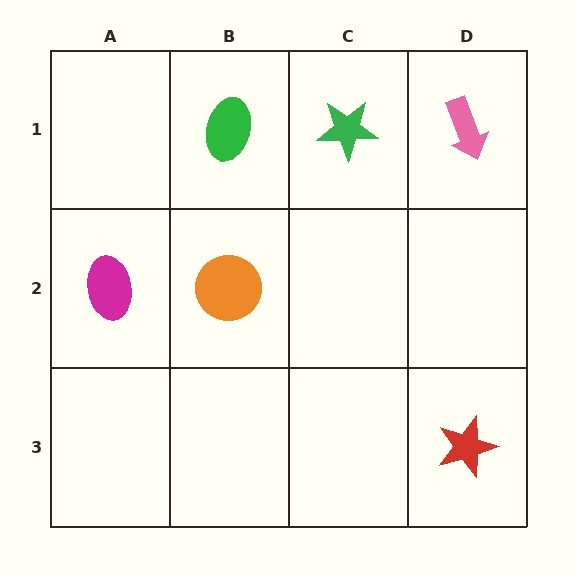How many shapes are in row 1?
3 shapes.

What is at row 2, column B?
An orange circle.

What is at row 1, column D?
A pink arrow.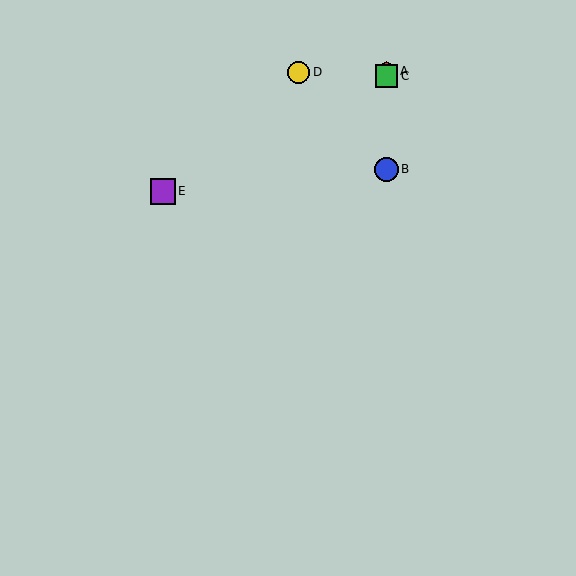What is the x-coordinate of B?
Object B is at x≈387.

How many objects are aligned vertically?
3 objects (A, B, C) are aligned vertically.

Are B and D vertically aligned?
No, B is at x≈387 and D is at x≈299.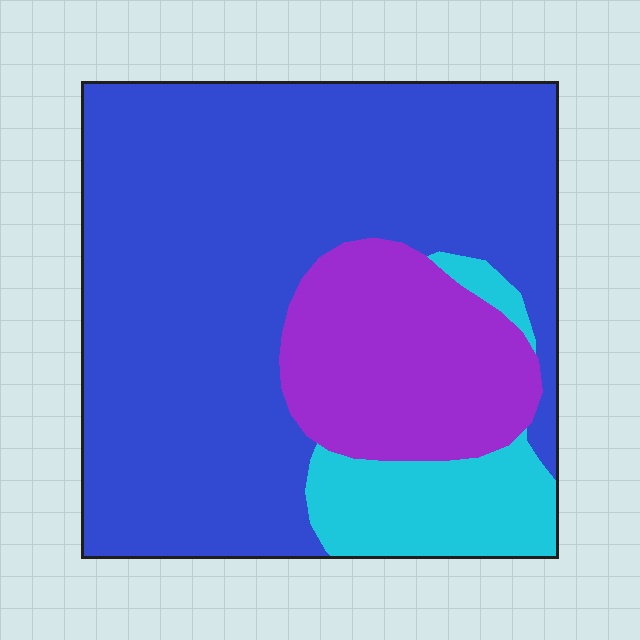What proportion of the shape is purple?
Purple takes up about one fifth (1/5) of the shape.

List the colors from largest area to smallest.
From largest to smallest: blue, purple, cyan.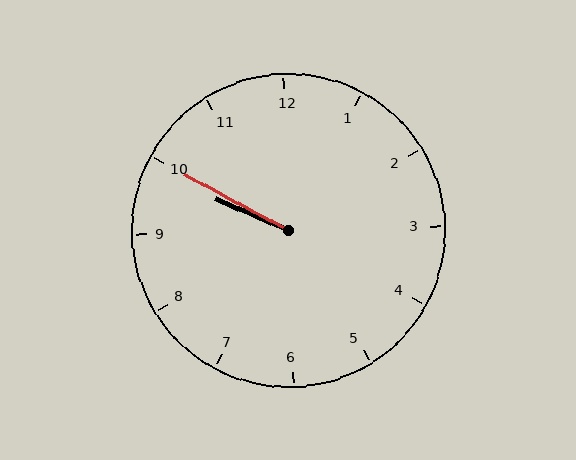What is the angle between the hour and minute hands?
Approximately 5 degrees.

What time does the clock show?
9:50.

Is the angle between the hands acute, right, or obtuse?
It is acute.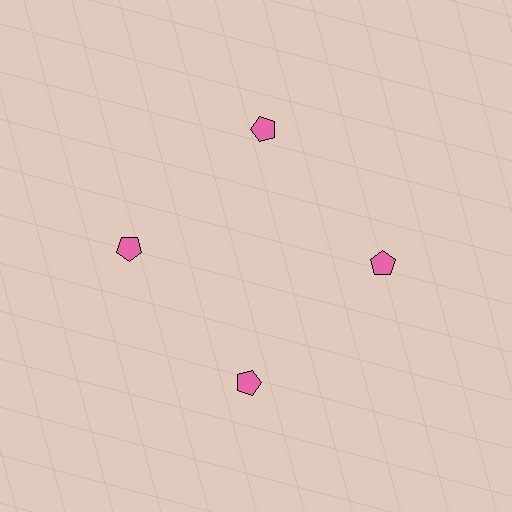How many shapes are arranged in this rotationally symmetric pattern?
There are 4 shapes, arranged in 4 groups of 1.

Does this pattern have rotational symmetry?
Yes, this pattern has 4-fold rotational symmetry. It looks the same after rotating 90 degrees around the center.